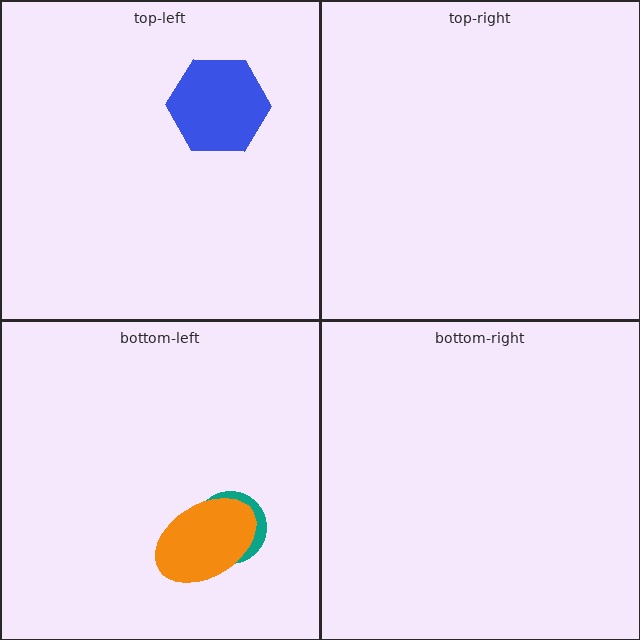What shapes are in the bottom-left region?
The teal circle, the orange ellipse.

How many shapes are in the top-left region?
1.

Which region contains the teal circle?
The bottom-left region.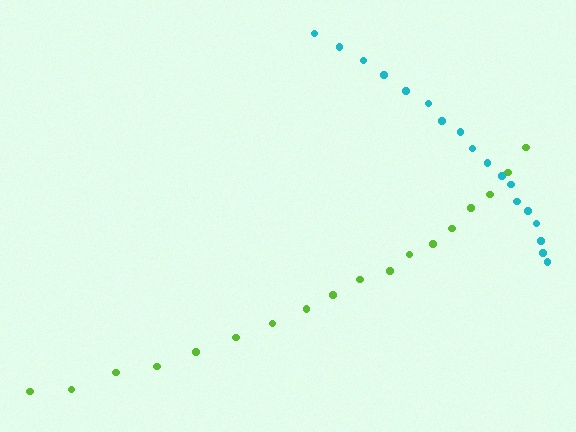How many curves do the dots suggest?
There are 2 distinct paths.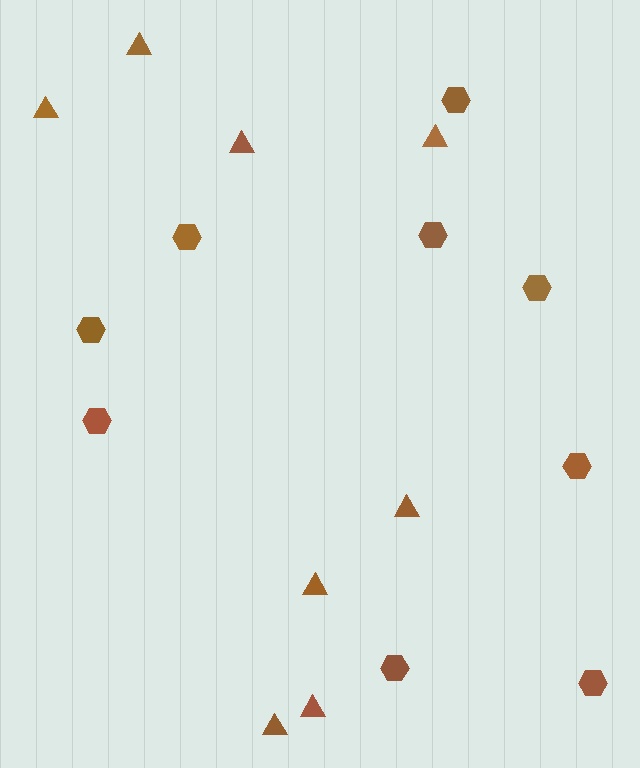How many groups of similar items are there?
There are 2 groups: one group of hexagons (9) and one group of triangles (8).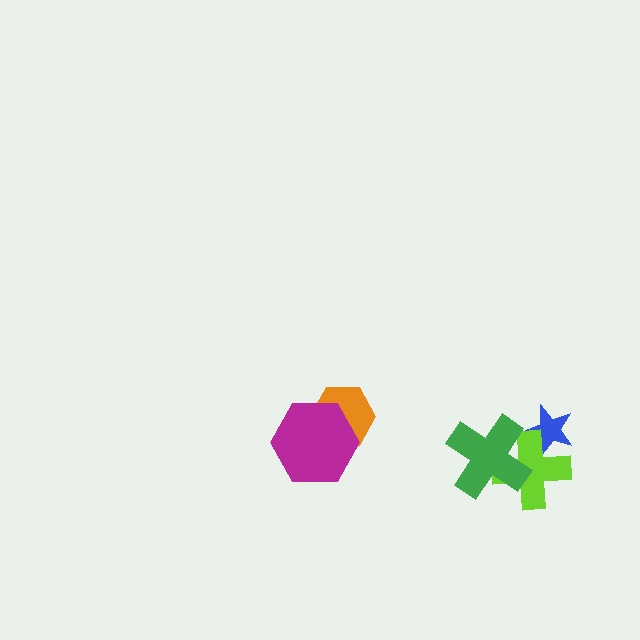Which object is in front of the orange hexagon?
The magenta hexagon is in front of the orange hexagon.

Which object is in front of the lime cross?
The green cross is in front of the lime cross.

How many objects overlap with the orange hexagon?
1 object overlaps with the orange hexagon.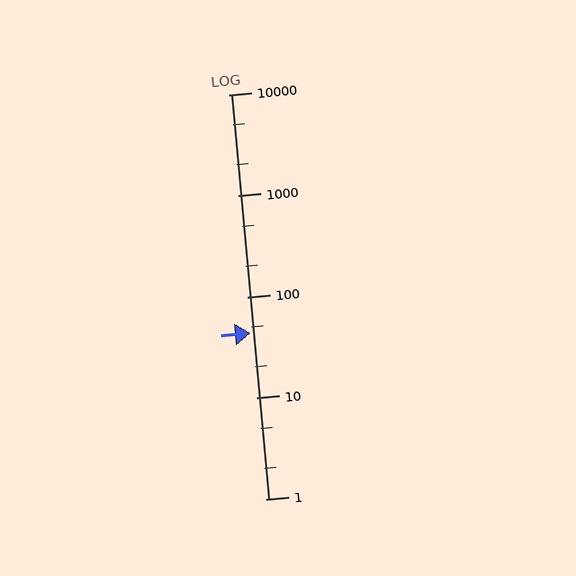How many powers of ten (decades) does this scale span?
The scale spans 4 decades, from 1 to 10000.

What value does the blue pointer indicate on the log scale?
The pointer indicates approximately 44.